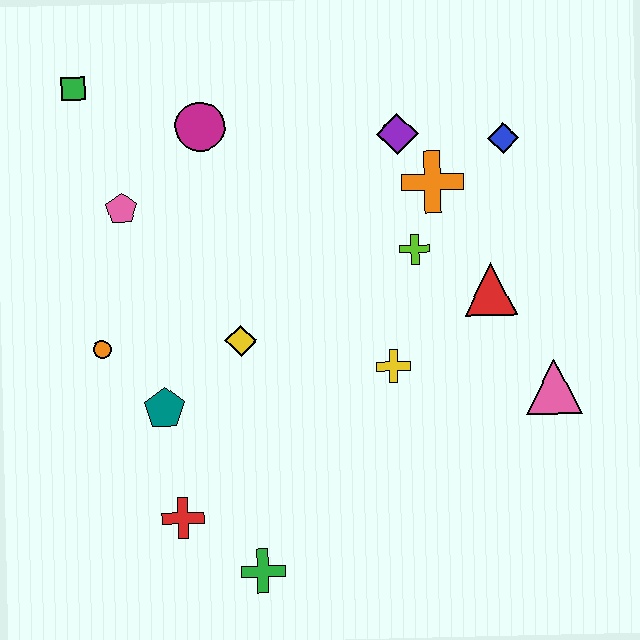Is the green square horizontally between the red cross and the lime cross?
No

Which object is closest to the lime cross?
The orange cross is closest to the lime cross.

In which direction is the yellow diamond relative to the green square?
The yellow diamond is below the green square.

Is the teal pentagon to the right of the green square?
Yes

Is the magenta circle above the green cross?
Yes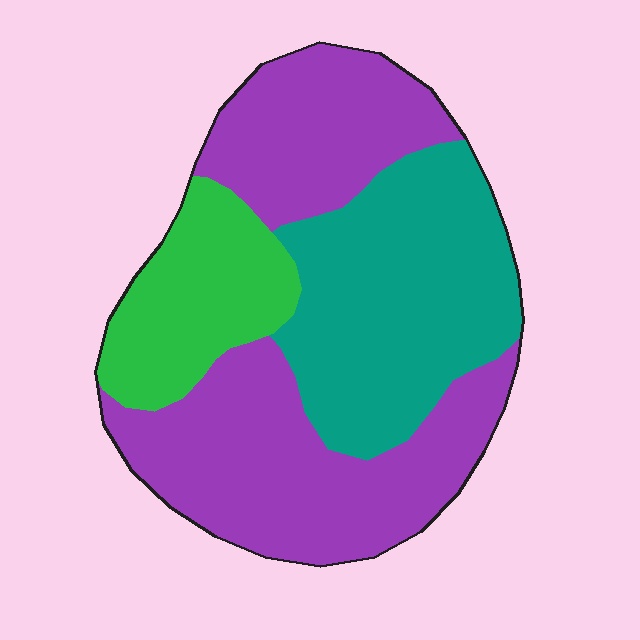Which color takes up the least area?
Green, at roughly 15%.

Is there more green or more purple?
Purple.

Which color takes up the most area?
Purple, at roughly 50%.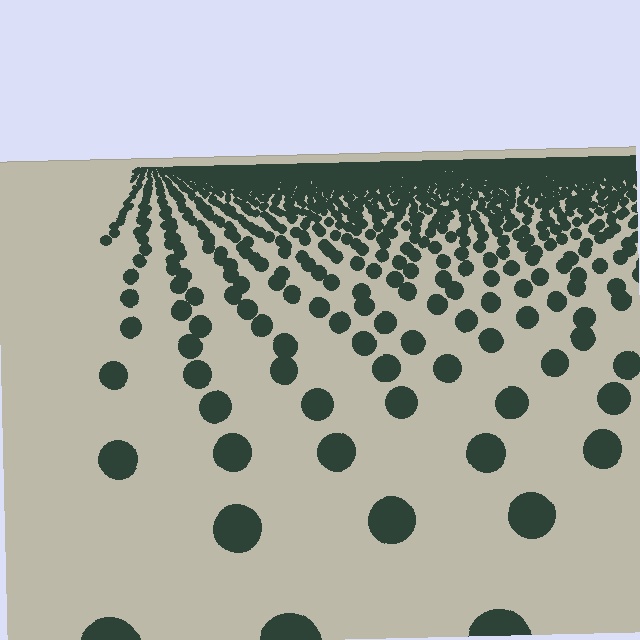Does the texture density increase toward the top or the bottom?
Density increases toward the top.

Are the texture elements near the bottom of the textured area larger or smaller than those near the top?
Larger. Near the bottom, elements are closer to the viewer and appear at a bigger on-screen size.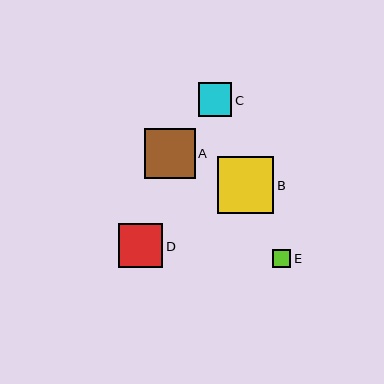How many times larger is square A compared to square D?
Square A is approximately 1.1 times the size of square D.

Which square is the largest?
Square B is the largest with a size of approximately 56 pixels.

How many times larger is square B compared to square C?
Square B is approximately 1.7 times the size of square C.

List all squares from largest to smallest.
From largest to smallest: B, A, D, C, E.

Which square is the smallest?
Square E is the smallest with a size of approximately 18 pixels.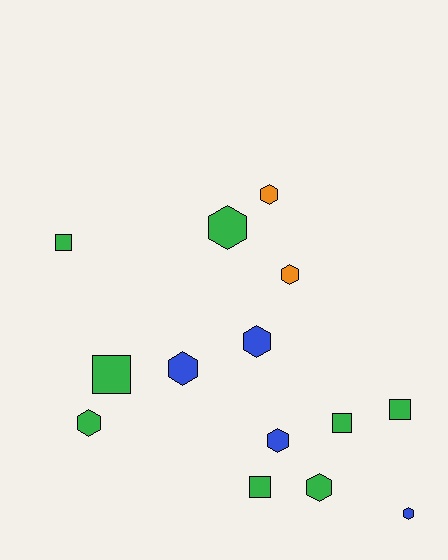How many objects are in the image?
There are 14 objects.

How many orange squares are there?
There are no orange squares.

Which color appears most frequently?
Green, with 8 objects.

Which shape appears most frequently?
Hexagon, with 9 objects.